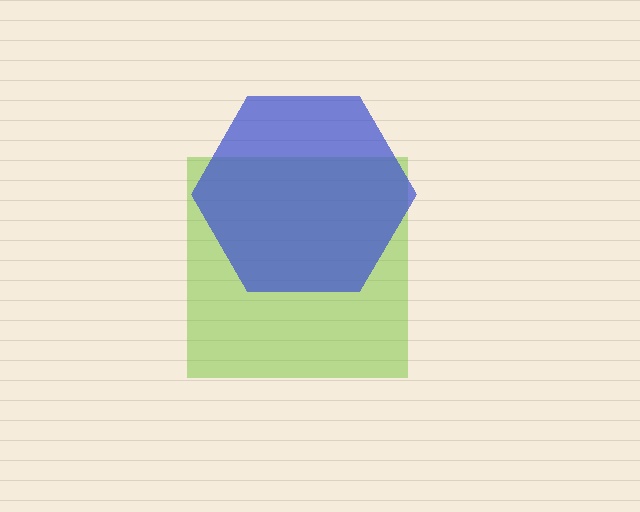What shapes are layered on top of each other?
The layered shapes are: a lime square, a blue hexagon.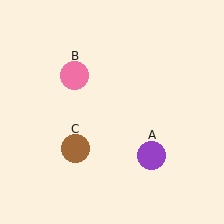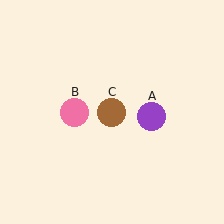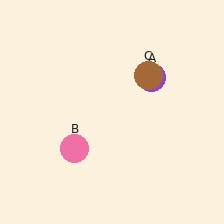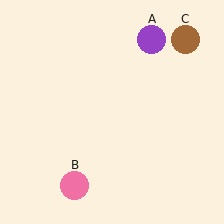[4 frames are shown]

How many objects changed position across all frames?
3 objects changed position: purple circle (object A), pink circle (object B), brown circle (object C).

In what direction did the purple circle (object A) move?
The purple circle (object A) moved up.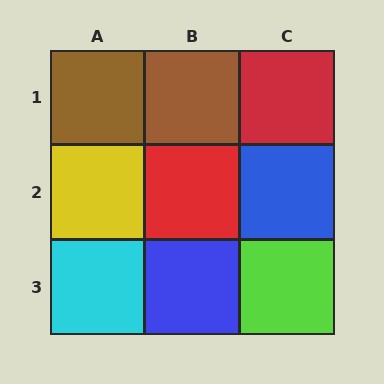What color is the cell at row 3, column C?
Lime.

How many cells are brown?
2 cells are brown.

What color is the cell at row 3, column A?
Cyan.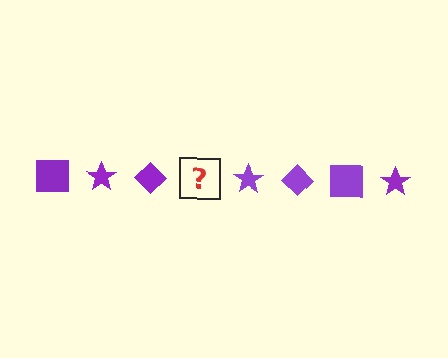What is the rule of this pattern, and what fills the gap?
The rule is that the pattern cycles through square, star, diamond shapes in purple. The gap should be filled with a purple square.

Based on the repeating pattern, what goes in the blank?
The blank should be a purple square.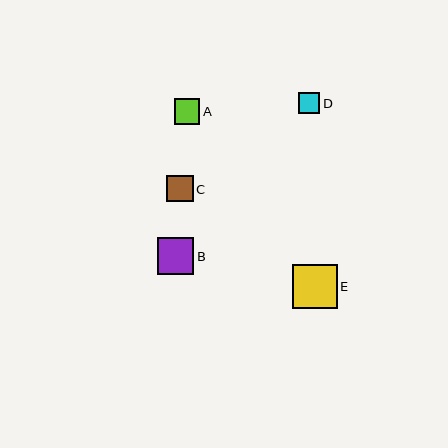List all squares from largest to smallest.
From largest to smallest: E, B, C, A, D.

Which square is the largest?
Square E is the largest with a size of approximately 44 pixels.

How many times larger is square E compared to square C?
Square E is approximately 1.6 times the size of square C.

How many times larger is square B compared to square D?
Square B is approximately 1.7 times the size of square D.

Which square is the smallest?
Square D is the smallest with a size of approximately 21 pixels.